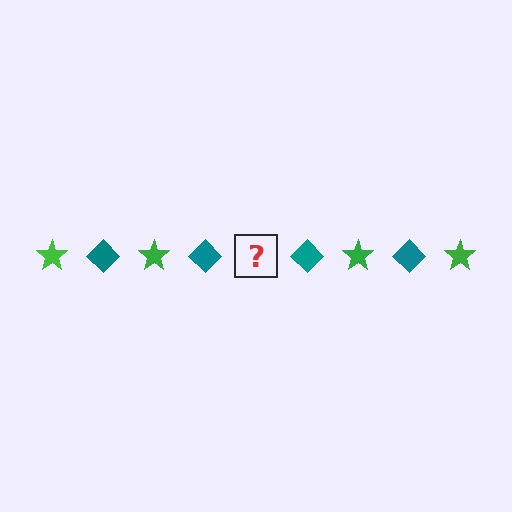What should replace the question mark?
The question mark should be replaced with a green star.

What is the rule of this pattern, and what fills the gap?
The rule is that the pattern alternates between green star and teal diamond. The gap should be filled with a green star.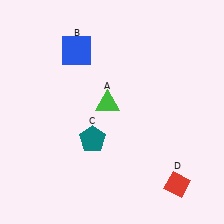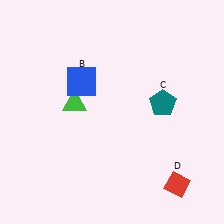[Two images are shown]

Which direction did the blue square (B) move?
The blue square (B) moved down.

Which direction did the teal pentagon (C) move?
The teal pentagon (C) moved right.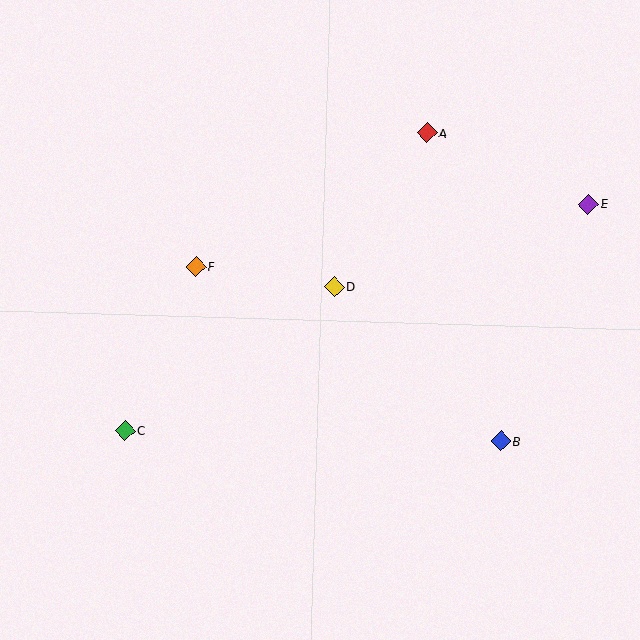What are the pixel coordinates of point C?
Point C is at (125, 431).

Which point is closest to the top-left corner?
Point F is closest to the top-left corner.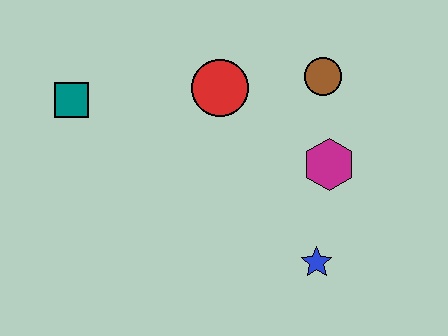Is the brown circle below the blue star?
No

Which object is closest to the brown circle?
The magenta hexagon is closest to the brown circle.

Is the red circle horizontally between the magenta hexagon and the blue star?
No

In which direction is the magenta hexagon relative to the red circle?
The magenta hexagon is to the right of the red circle.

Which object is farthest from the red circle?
The blue star is farthest from the red circle.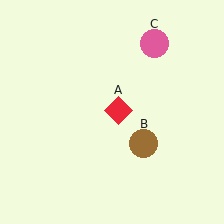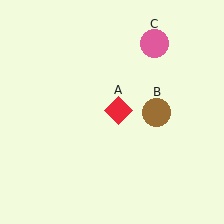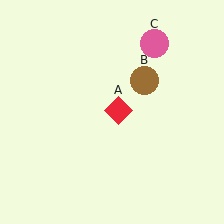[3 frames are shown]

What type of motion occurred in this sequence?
The brown circle (object B) rotated counterclockwise around the center of the scene.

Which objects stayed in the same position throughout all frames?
Red diamond (object A) and pink circle (object C) remained stationary.